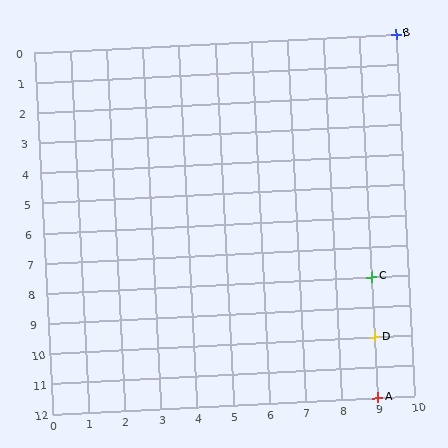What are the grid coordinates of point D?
Point D is at grid coordinates (9, 10).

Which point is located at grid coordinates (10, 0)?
Point B is at (10, 0).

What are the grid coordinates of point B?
Point B is at grid coordinates (10, 0).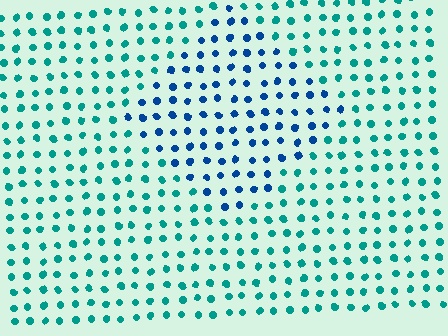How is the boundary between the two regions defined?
The boundary is defined purely by a slight shift in hue (about 40 degrees). Spacing, size, and orientation are identical on both sides.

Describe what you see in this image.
The image is filled with small teal elements in a uniform arrangement. A diamond-shaped region is visible where the elements are tinted to a slightly different hue, forming a subtle color boundary.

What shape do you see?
I see a diamond.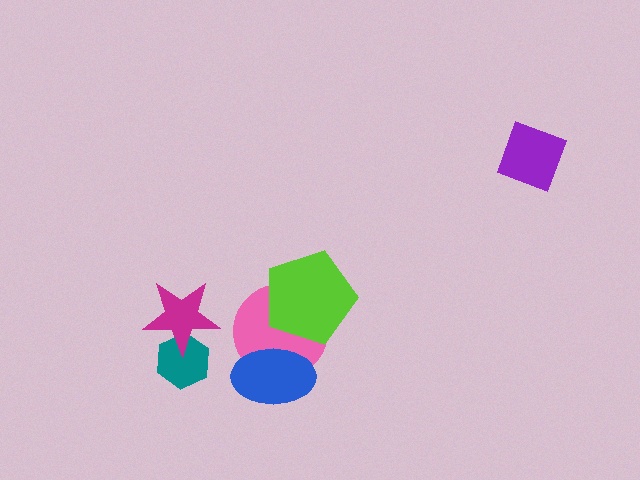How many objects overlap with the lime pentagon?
1 object overlaps with the lime pentagon.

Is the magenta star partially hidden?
No, no other shape covers it.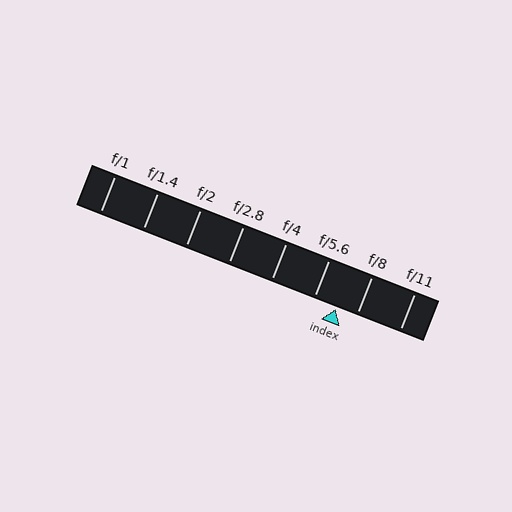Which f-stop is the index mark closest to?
The index mark is closest to f/8.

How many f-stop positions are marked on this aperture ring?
There are 8 f-stop positions marked.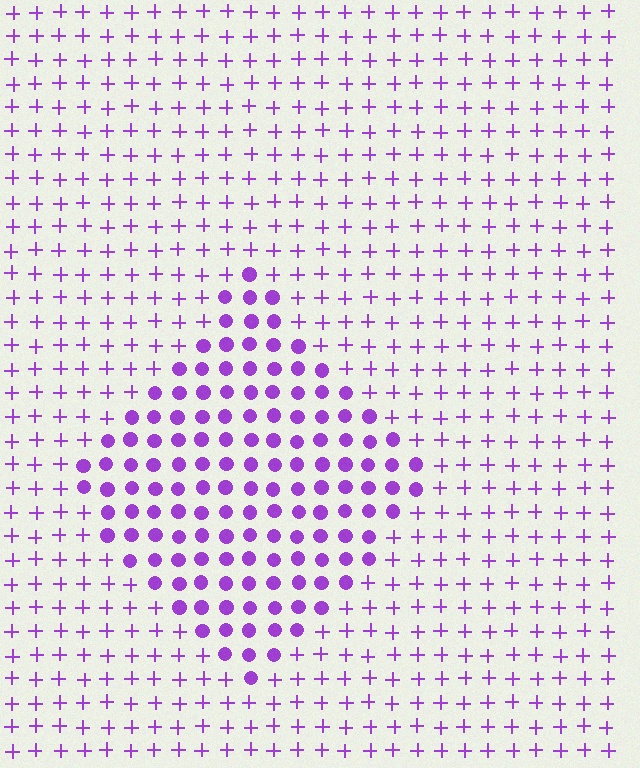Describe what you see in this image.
The image is filled with small purple elements arranged in a uniform grid. A diamond-shaped region contains circles, while the surrounding area contains plus signs. The boundary is defined purely by the change in element shape.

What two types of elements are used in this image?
The image uses circles inside the diamond region and plus signs outside it.